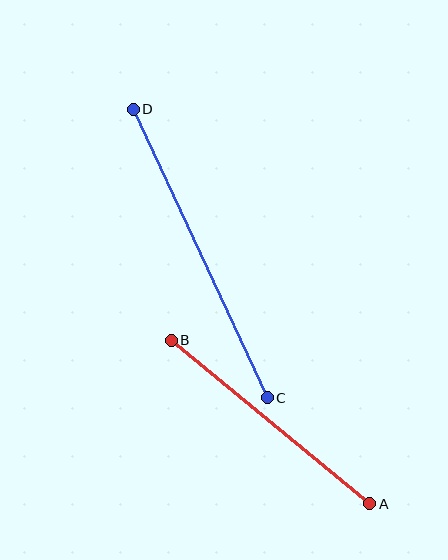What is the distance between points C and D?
The distance is approximately 318 pixels.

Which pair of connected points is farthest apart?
Points C and D are farthest apart.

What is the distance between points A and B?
The distance is approximately 257 pixels.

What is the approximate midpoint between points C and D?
The midpoint is at approximately (200, 253) pixels.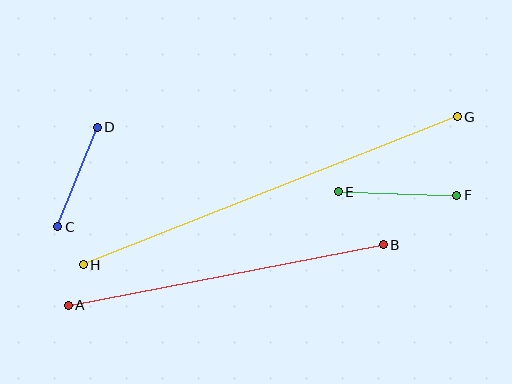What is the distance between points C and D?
The distance is approximately 107 pixels.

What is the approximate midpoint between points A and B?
The midpoint is at approximately (226, 275) pixels.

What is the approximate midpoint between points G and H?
The midpoint is at approximately (270, 191) pixels.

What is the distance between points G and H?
The distance is approximately 402 pixels.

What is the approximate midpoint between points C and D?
The midpoint is at approximately (77, 177) pixels.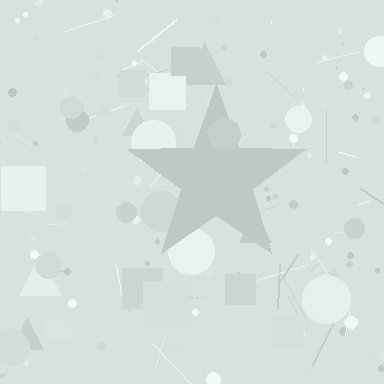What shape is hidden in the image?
A star is hidden in the image.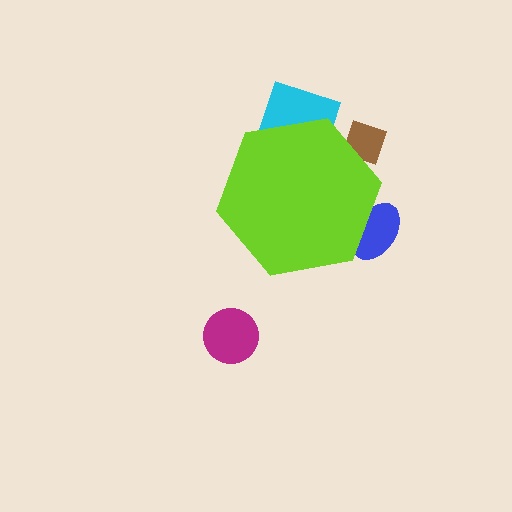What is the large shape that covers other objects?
A lime hexagon.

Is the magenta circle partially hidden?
No, the magenta circle is fully visible.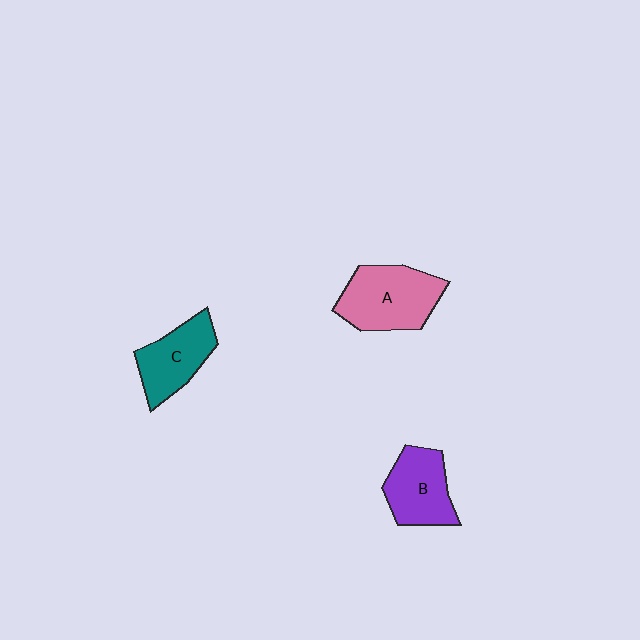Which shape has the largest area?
Shape A (pink).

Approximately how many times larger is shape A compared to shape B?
Approximately 1.3 times.